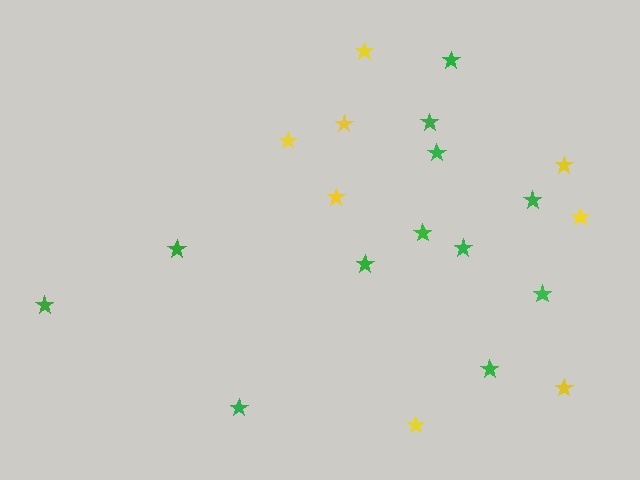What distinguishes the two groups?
There are 2 groups: one group of green stars (12) and one group of yellow stars (8).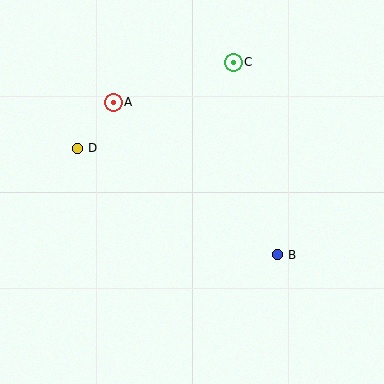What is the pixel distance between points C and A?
The distance between C and A is 126 pixels.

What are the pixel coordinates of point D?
Point D is at (77, 148).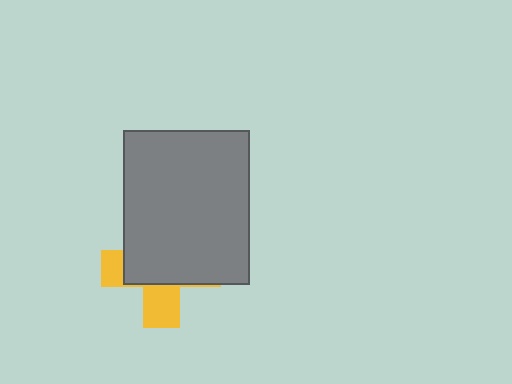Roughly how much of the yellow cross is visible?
A small part of it is visible (roughly 33%).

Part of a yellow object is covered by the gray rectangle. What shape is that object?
It is a cross.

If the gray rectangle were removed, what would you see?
You would see the complete yellow cross.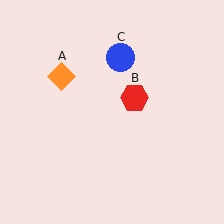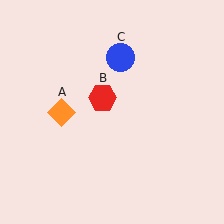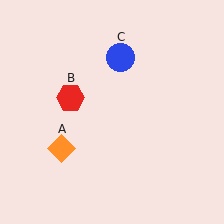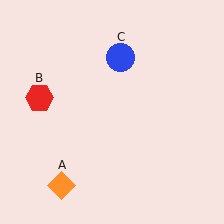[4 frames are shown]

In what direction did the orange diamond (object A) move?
The orange diamond (object A) moved down.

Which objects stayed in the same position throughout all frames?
Blue circle (object C) remained stationary.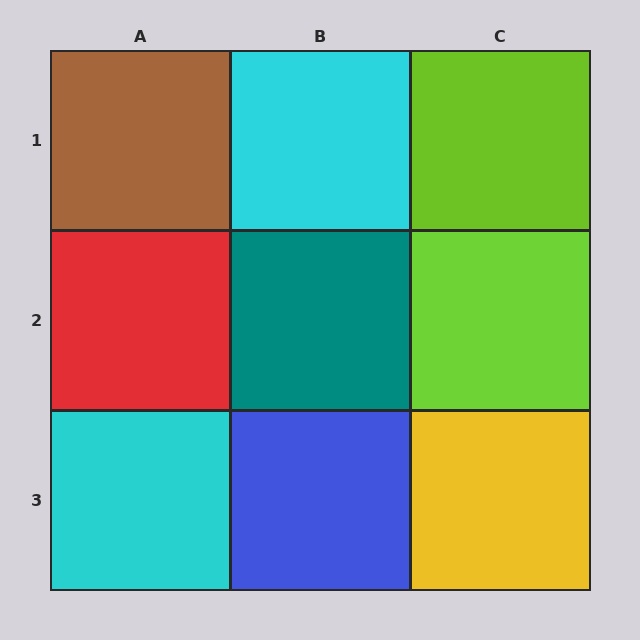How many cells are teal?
1 cell is teal.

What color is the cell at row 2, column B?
Teal.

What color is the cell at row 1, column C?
Lime.